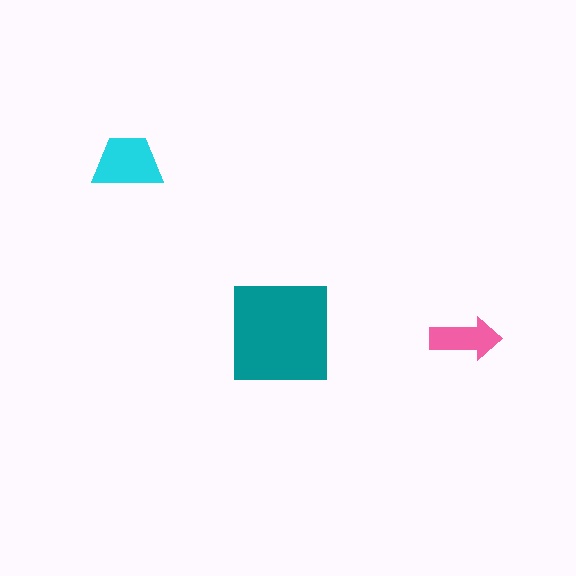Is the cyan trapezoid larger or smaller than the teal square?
Smaller.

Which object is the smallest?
The pink arrow.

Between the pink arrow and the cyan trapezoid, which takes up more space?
The cyan trapezoid.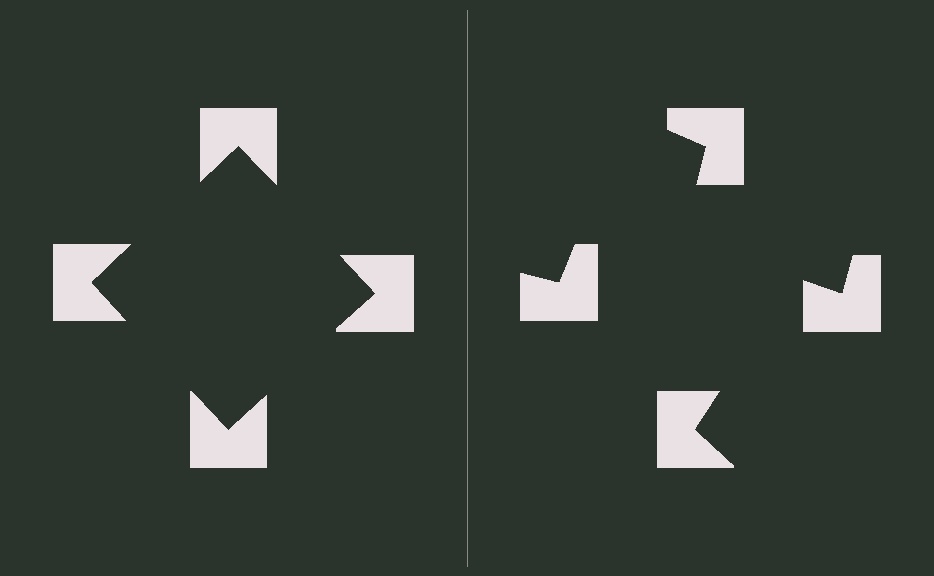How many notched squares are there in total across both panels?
8 — 4 on each side.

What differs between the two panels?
The notched squares are positioned identically on both sides; only the wedge orientations differ. On the left they align to a square; on the right they are misaligned.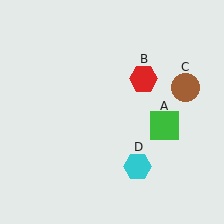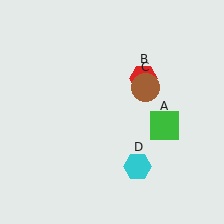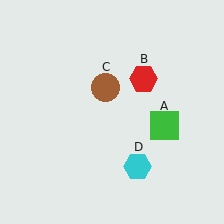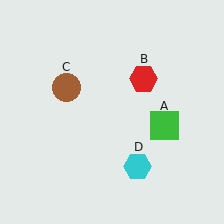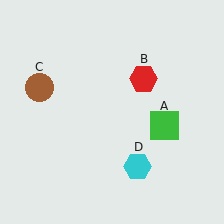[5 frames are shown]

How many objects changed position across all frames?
1 object changed position: brown circle (object C).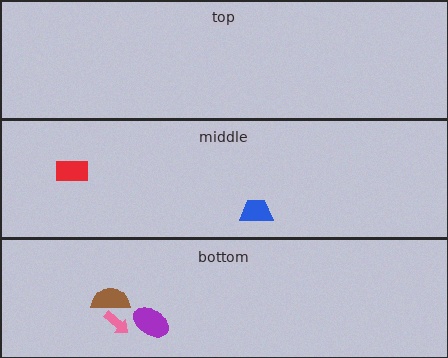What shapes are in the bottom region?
The purple ellipse, the brown semicircle, the pink arrow.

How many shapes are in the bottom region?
3.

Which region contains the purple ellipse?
The bottom region.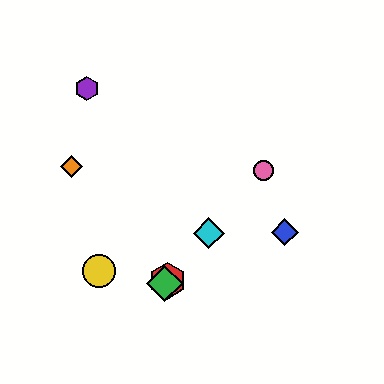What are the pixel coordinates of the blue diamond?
The blue diamond is at (285, 232).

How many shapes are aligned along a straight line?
4 shapes (the red hexagon, the green diamond, the cyan diamond, the pink circle) are aligned along a straight line.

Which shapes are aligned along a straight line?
The red hexagon, the green diamond, the cyan diamond, the pink circle are aligned along a straight line.